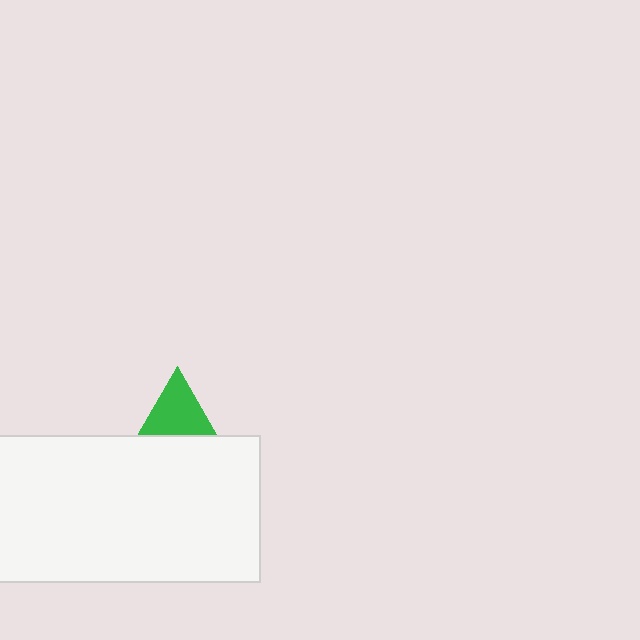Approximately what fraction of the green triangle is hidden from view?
Roughly 66% of the green triangle is hidden behind the white rectangle.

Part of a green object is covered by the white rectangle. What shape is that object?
It is a triangle.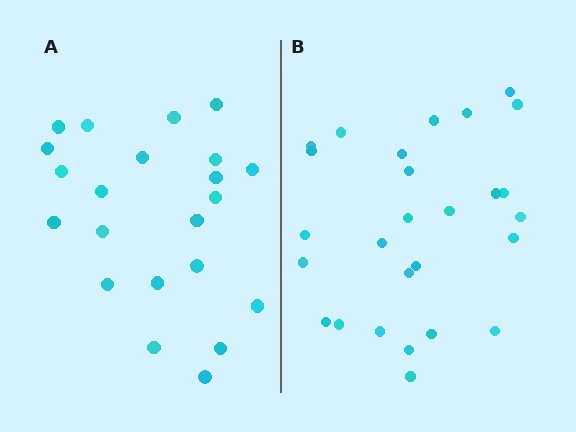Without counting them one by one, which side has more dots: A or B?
Region B (the right region) has more dots.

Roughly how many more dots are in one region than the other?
Region B has about 5 more dots than region A.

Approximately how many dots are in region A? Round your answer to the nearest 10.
About 20 dots. (The exact count is 22, which rounds to 20.)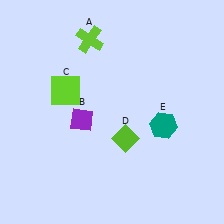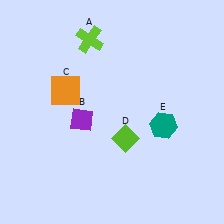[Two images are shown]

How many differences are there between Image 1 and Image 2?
There is 1 difference between the two images.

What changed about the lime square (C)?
In Image 1, C is lime. In Image 2, it changed to orange.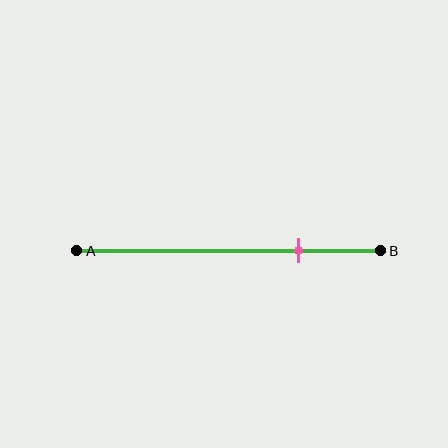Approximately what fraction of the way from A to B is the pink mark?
The pink mark is approximately 75% of the way from A to B.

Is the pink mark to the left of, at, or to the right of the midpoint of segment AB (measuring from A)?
The pink mark is to the right of the midpoint of segment AB.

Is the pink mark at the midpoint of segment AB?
No, the mark is at about 75% from A, not at the 50% midpoint.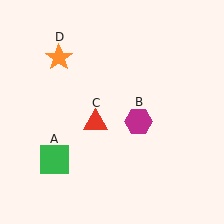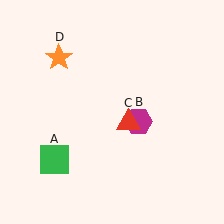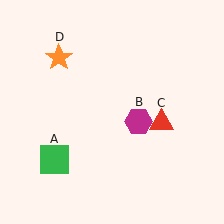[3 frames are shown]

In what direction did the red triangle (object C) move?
The red triangle (object C) moved right.